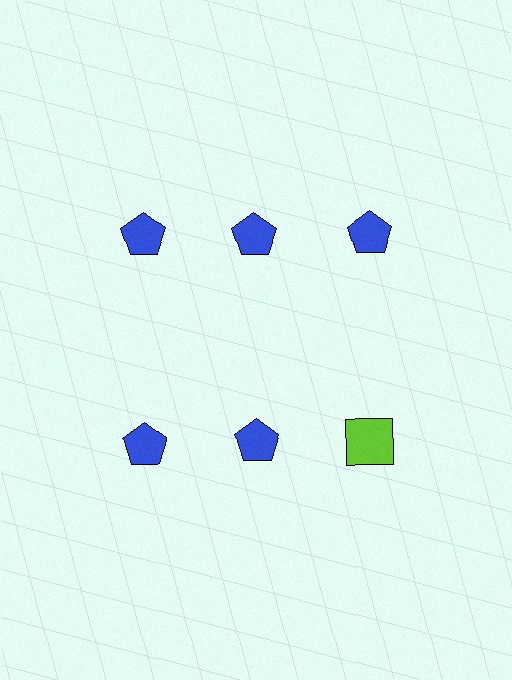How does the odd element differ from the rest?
It differs in both color (lime instead of blue) and shape (square instead of pentagon).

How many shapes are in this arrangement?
There are 6 shapes arranged in a grid pattern.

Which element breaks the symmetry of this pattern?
The lime square in the second row, center column breaks the symmetry. All other shapes are blue pentagons.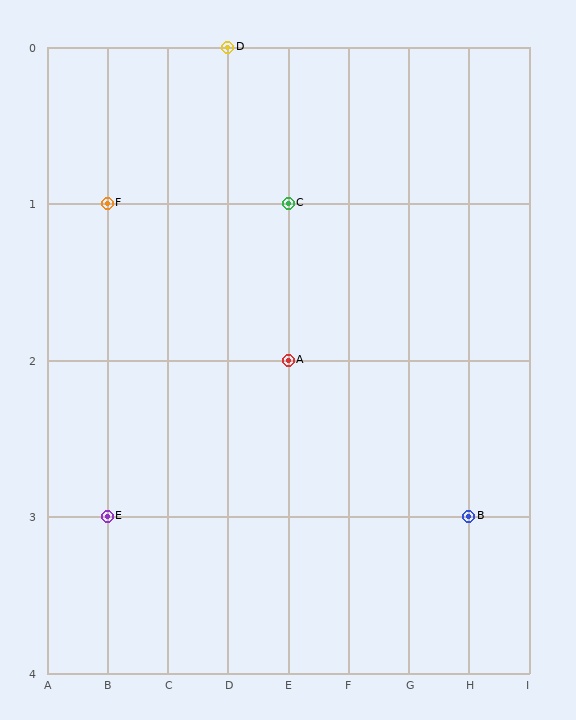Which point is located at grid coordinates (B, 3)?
Point E is at (B, 3).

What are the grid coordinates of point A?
Point A is at grid coordinates (E, 2).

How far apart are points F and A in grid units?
Points F and A are 3 columns and 1 row apart (about 3.2 grid units diagonally).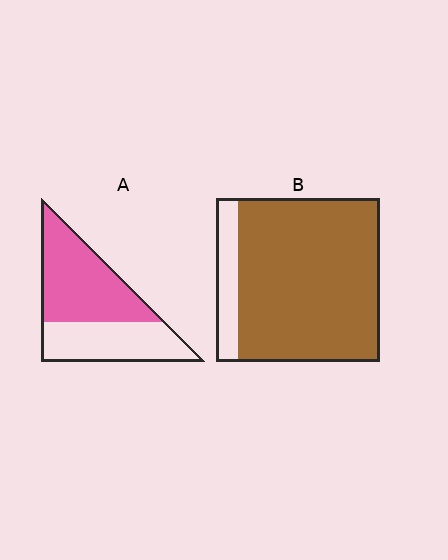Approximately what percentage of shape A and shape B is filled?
A is approximately 55% and B is approximately 85%.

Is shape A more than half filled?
Yes.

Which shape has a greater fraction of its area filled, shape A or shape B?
Shape B.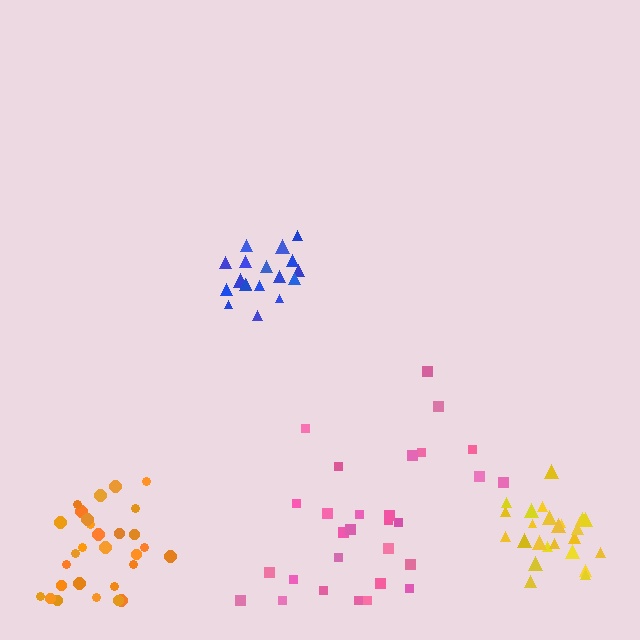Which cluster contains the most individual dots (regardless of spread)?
Pink (30).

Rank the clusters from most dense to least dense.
blue, yellow, orange, pink.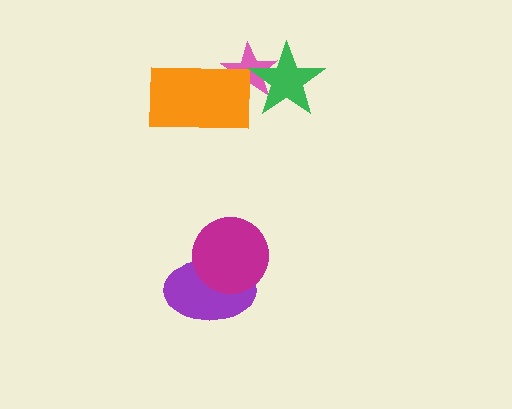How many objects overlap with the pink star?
2 objects overlap with the pink star.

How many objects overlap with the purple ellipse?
1 object overlaps with the purple ellipse.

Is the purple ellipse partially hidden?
Yes, it is partially covered by another shape.